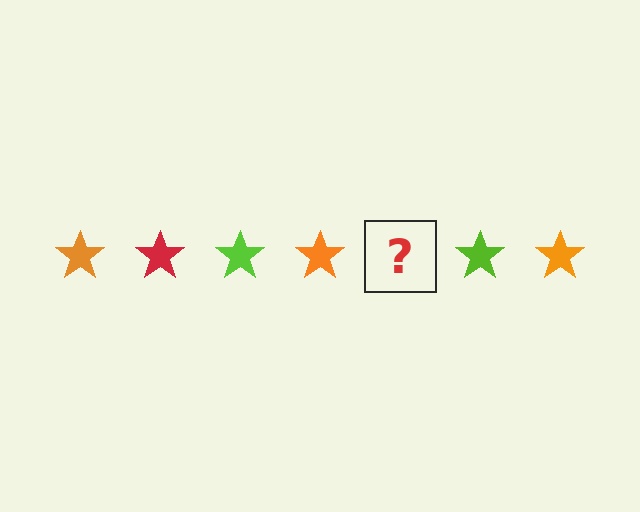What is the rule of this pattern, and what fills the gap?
The rule is that the pattern cycles through orange, red, lime stars. The gap should be filled with a red star.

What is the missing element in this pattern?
The missing element is a red star.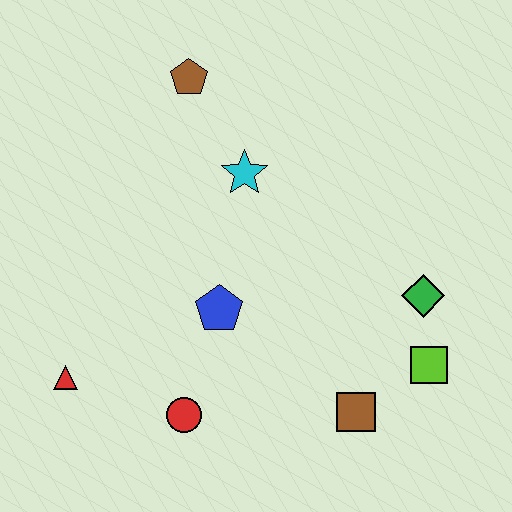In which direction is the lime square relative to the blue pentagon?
The lime square is to the right of the blue pentagon.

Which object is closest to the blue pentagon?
The red circle is closest to the blue pentagon.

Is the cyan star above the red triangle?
Yes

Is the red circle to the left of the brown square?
Yes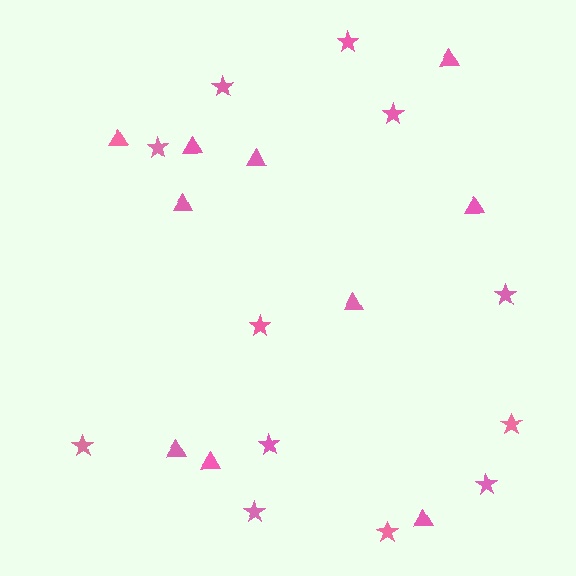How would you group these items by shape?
There are 2 groups: one group of stars (12) and one group of triangles (10).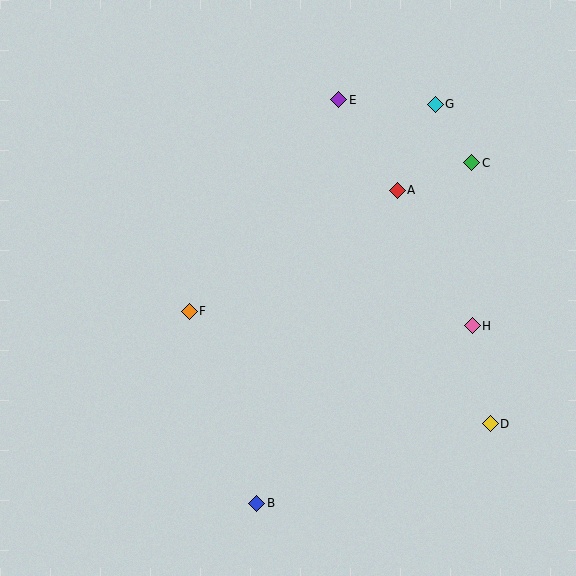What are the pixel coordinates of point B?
Point B is at (257, 503).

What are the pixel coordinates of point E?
Point E is at (339, 100).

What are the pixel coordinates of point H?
Point H is at (472, 326).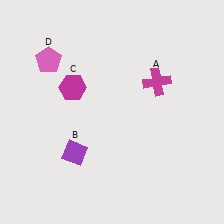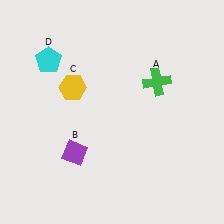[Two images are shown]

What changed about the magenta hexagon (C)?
In Image 1, C is magenta. In Image 2, it changed to yellow.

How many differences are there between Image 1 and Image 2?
There are 3 differences between the two images.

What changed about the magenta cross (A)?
In Image 1, A is magenta. In Image 2, it changed to green.